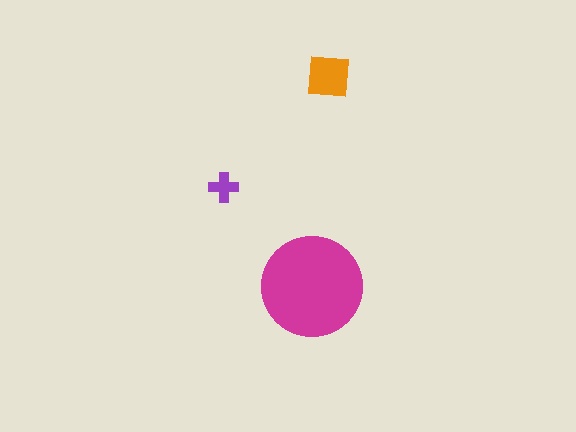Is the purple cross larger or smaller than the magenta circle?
Smaller.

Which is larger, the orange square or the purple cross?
The orange square.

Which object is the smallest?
The purple cross.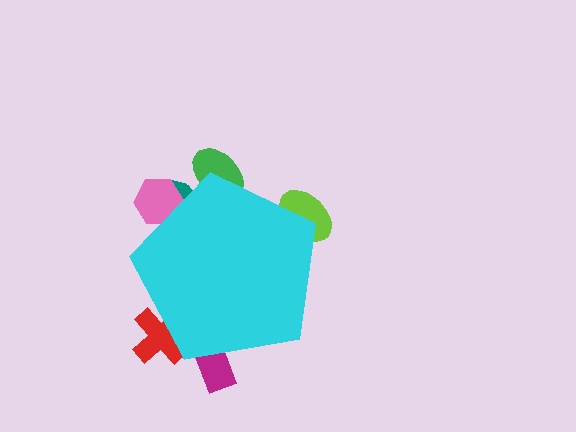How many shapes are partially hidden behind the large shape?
6 shapes are partially hidden.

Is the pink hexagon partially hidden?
Yes, the pink hexagon is partially hidden behind the cyan pentagon.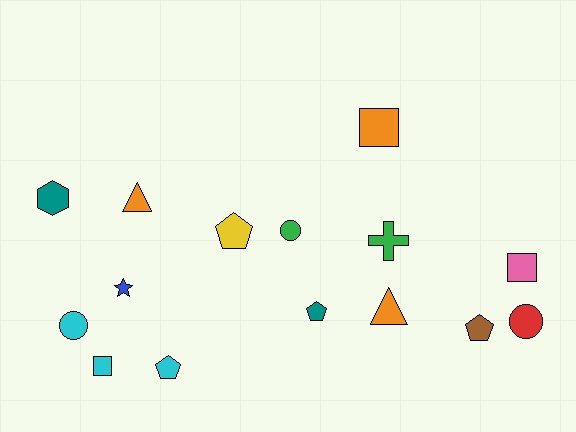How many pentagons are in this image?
There are 4 pentagons.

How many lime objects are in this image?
There are no lime objects.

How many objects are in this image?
There are 15 objects.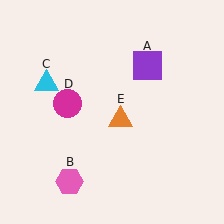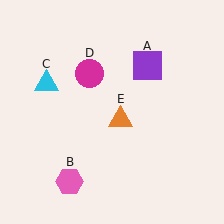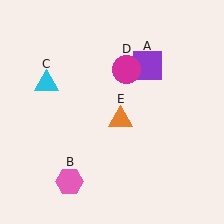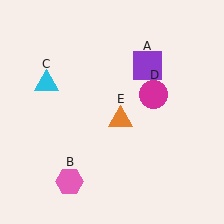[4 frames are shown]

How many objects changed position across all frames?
1 object changed position: magenta circle (object D).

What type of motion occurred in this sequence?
The magenta circle (object D) rotated clockwise around the center of the scene.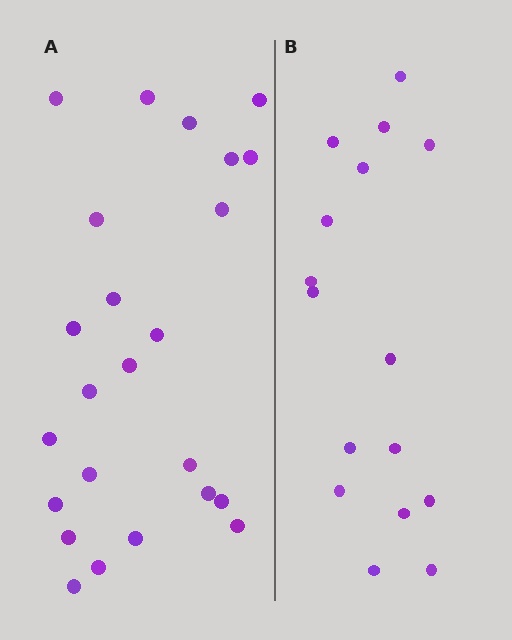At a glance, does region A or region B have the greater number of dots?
Region A (the left region) has more dots.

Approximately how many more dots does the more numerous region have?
Region A has roughly 8 or so more dots than region B.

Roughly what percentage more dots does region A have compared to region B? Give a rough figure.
About 50% more.